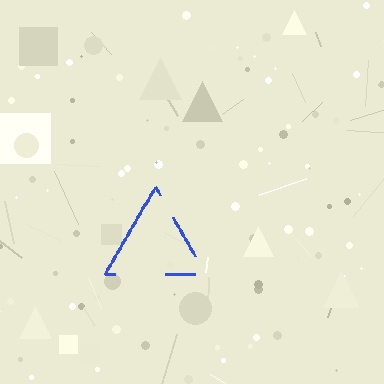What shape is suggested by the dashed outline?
The dashed outline suggests a triangle.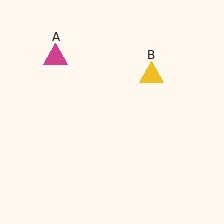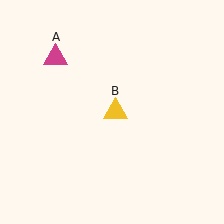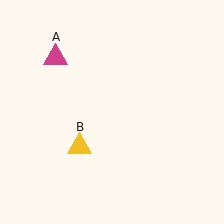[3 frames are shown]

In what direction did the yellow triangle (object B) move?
The yellow triangle (object B) moved down and to the left.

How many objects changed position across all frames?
1 object changed position: yellow triangle (object B).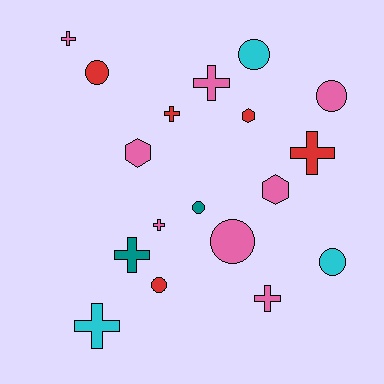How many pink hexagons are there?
There are 2 pink hexagons.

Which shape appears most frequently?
Cross, with 8 objects.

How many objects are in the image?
There are 18 objects.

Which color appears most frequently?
Pink, with 8 objects.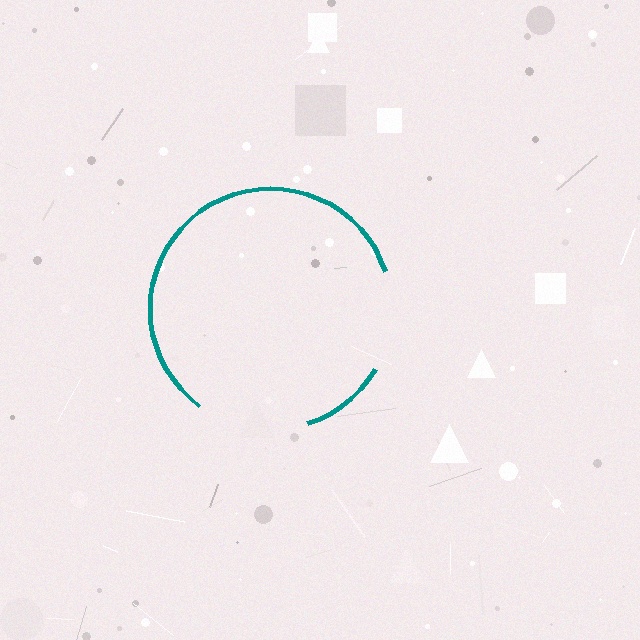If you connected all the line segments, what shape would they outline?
They would outline a circle.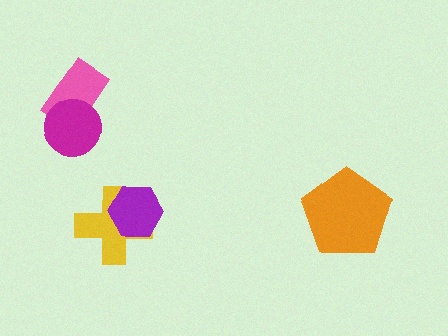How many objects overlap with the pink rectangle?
1 object overlaps with the pink rectangle.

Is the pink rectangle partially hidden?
Yes, it is partially covered by another shape.